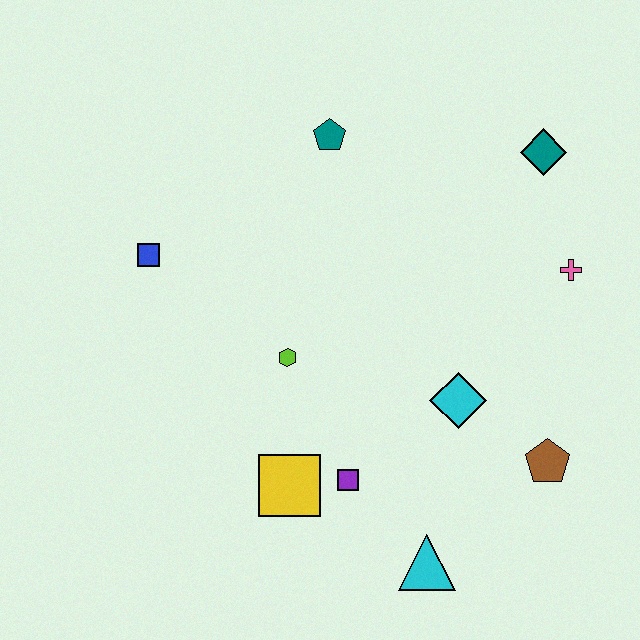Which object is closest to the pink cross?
The teal diamond is closest to the pink cross.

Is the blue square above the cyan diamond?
Yes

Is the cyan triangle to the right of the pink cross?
No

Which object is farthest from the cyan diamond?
The blue square is farthest from the cyan diamond.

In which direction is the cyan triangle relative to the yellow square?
The cyan triangle is to the right of the yellow square.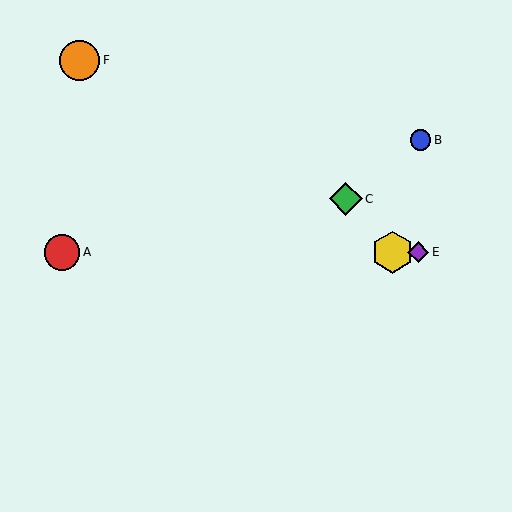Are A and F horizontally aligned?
No, A is at y≈252 and F is at y≈60.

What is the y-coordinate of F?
Object F is at y≈60.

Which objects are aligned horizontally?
Objects A, D, E are aligned horizontally.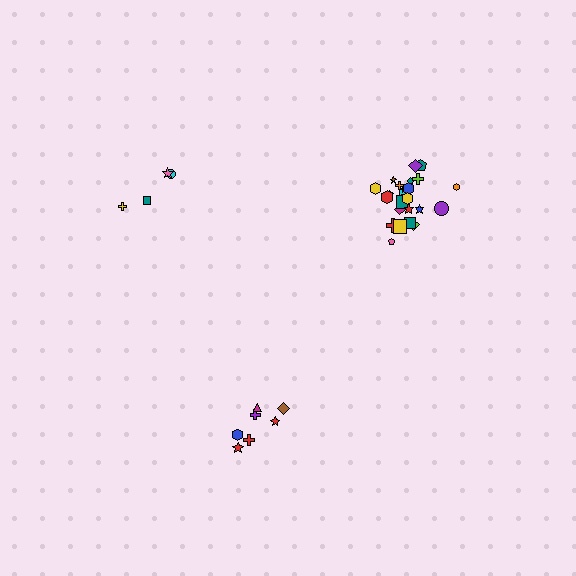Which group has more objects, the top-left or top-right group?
The top-right group.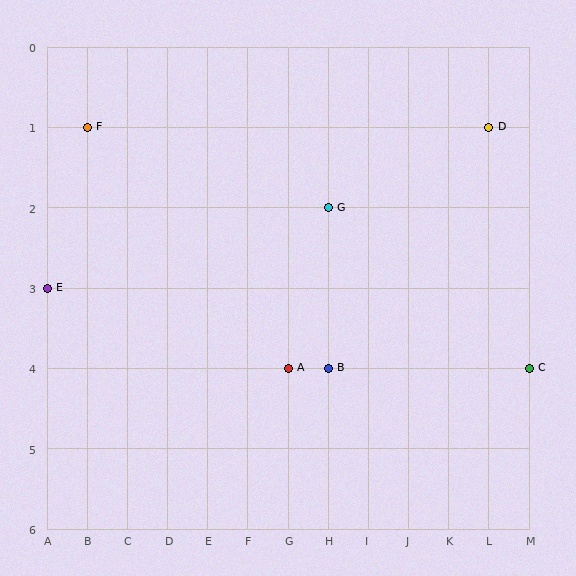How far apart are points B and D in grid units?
Points B and D are 4 columns and 3 rows apart (about 5.0 grid units diagonally).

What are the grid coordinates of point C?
Point C is at grid coordinates (M, 4).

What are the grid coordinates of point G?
Point G is at grid coordinates (H, 2).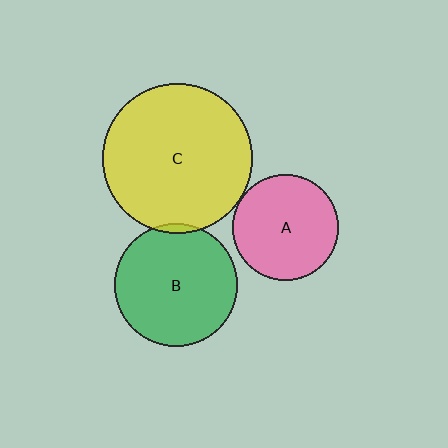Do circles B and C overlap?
Yes.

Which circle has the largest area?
Circle C (yellow).